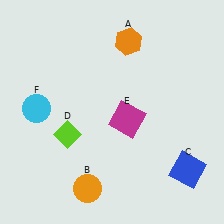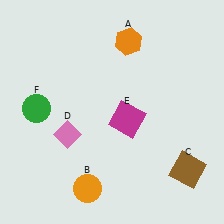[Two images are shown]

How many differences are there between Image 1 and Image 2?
There are 3 differences between the two images.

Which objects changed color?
C changed from blue to brown. D changed from lime to pink. F changed from cyan to green.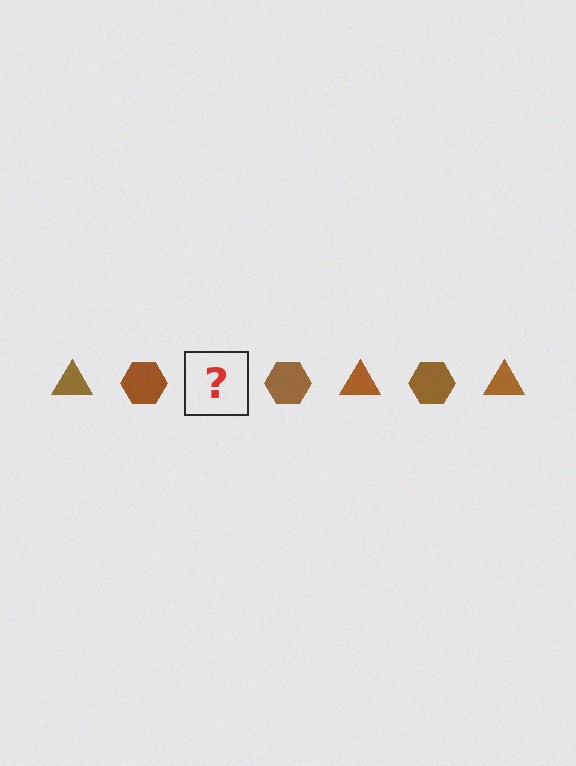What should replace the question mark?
The question mark should be replaced with a brown triangle.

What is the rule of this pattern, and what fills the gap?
The rule is that the pattern cycles through triangle, hexagon shapes in brown. The gap should be filled with a brown triangle.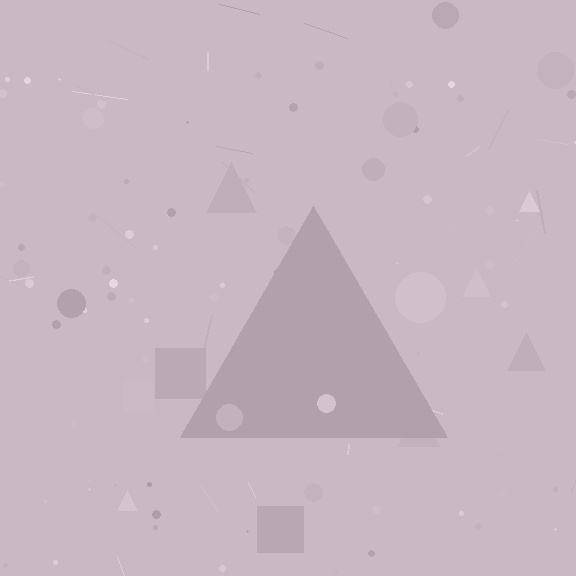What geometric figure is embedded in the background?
A triangle is embedded in the background.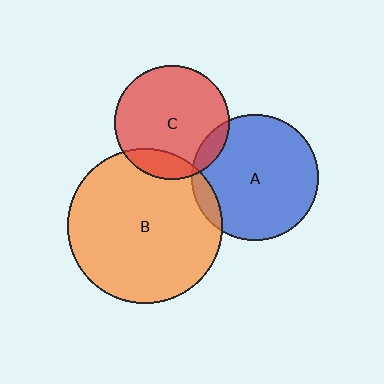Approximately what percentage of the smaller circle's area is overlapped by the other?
Approximately 10%.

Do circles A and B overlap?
Yes.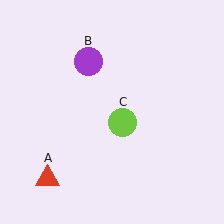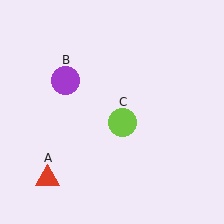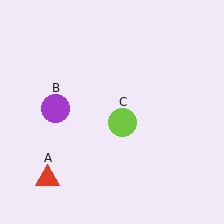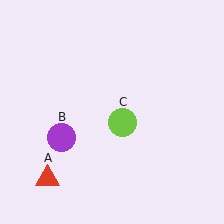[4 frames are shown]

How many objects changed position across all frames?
1 object changed position: purple circle (object B).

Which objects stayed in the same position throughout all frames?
Red triangle (object A) and lime circle (object C) remained stationary.